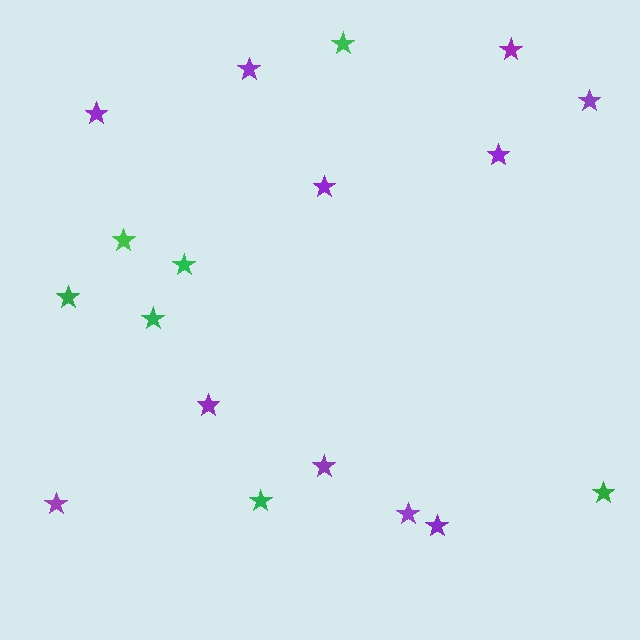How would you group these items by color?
There are 2 groups: one group of purple stars (11) and one group of green stars (7).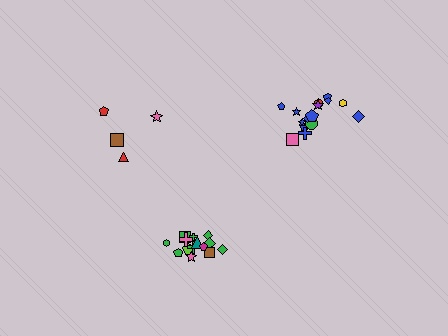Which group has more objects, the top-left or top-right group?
The top-right group.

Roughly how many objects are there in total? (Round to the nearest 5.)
Roughly 35 objects in total.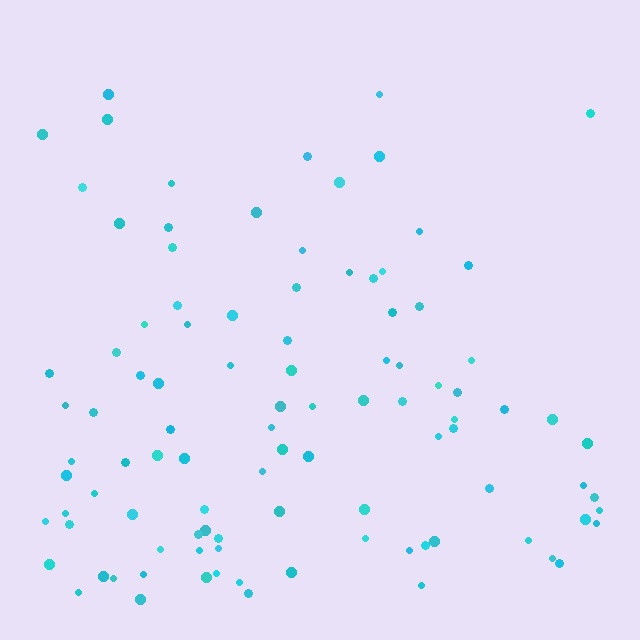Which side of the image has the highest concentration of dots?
The bottom.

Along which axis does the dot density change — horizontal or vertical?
Vertical.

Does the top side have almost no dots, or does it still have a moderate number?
Still a moderate number, just noticeably fewer than the bottom.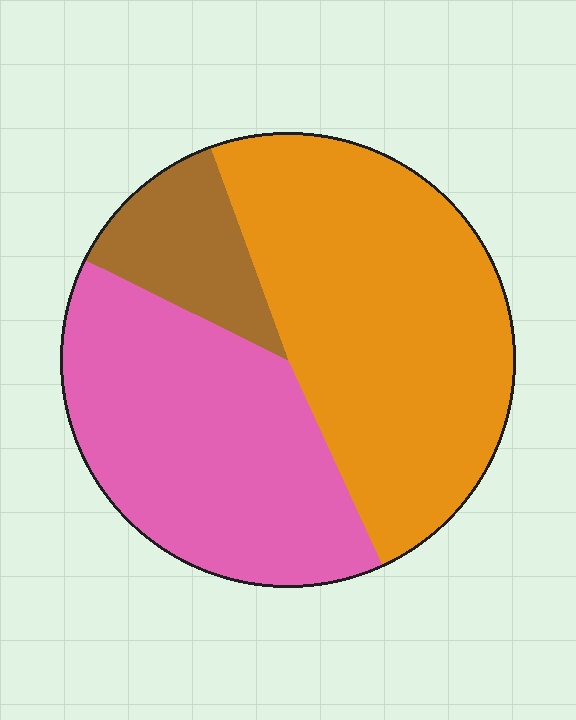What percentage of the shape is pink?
Pink covers around 40% of the shape.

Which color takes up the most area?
Orange, at roughly 50%.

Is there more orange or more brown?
Orange.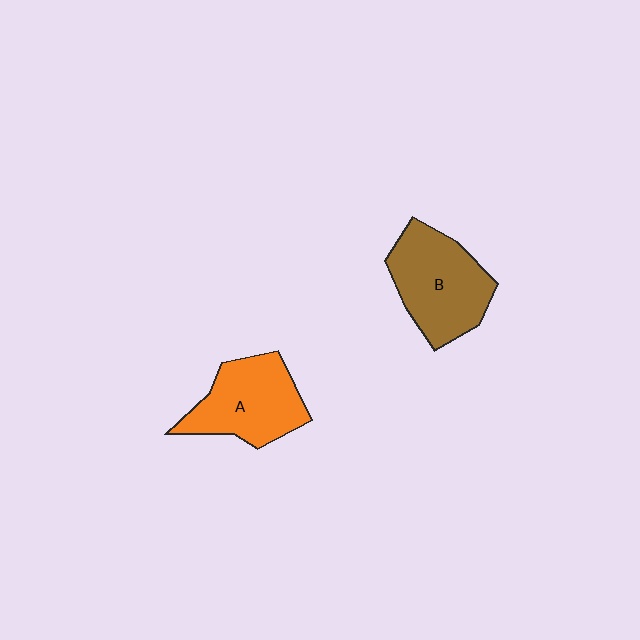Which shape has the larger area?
Shape B (brown).